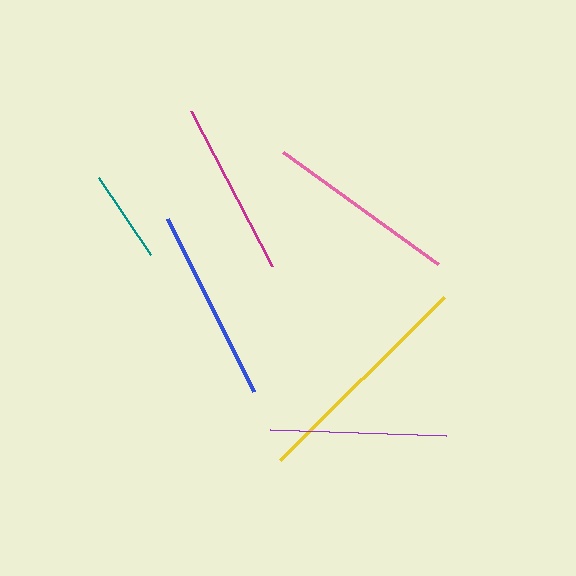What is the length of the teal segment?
The teal segment is approximately 93 pixels long.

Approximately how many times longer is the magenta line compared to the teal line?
The magenta line is approximately 1.9 times the length of the teal line.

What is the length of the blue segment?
The blue segment is approximately 193 pixels long.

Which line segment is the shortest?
The teal line is the shortest at approximately 93 pixels.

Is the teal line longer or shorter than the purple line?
The purple line is longer than the teal line.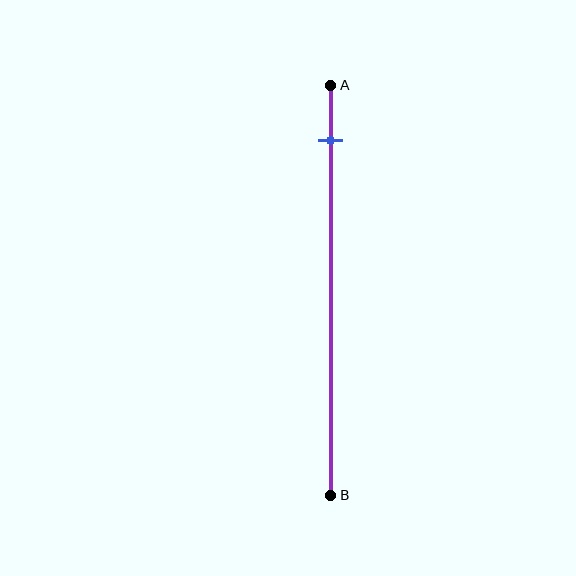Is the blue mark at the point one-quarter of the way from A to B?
No, the mark is at about 15% from A, not at the 25% one-quarter point.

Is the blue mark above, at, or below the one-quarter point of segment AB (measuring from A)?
The blue mark is above the one-quarter point of segment AB.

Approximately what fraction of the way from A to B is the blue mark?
The blue mark is approximately 15% of the way from A to B.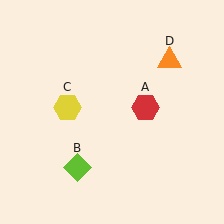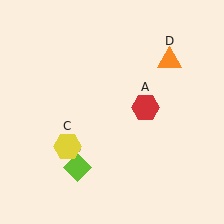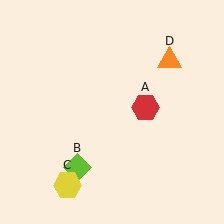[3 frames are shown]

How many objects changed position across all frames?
1 object changed position: yellow hexagon (object C).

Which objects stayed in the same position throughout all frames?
Red hexagon (object A) and lime diamond (object B) and orange triangle (object D) remained stationary.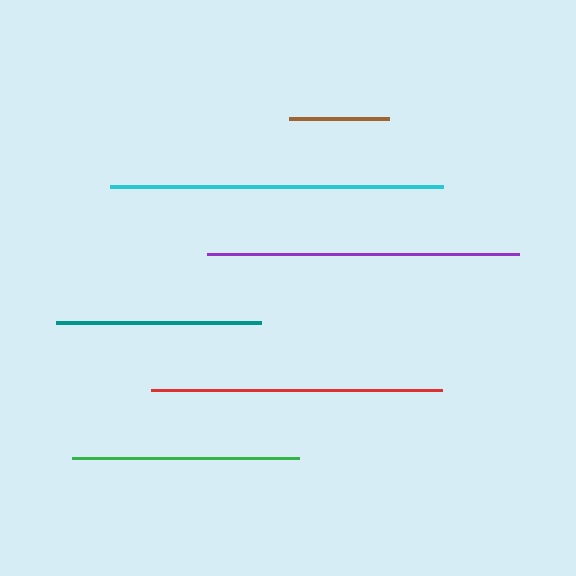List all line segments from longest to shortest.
From longest to shortest: cyan, purple, red, green, teal, brown.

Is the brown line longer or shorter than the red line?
The red line is longer than the brown line.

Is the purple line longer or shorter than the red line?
The purple line is longer than the red line.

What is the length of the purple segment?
The purple segment is approximately 312 pixels long.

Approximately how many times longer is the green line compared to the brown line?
The green line is approximately 2.3 times the length of the brown line.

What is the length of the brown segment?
The brown segment is approximately 100 pixels long.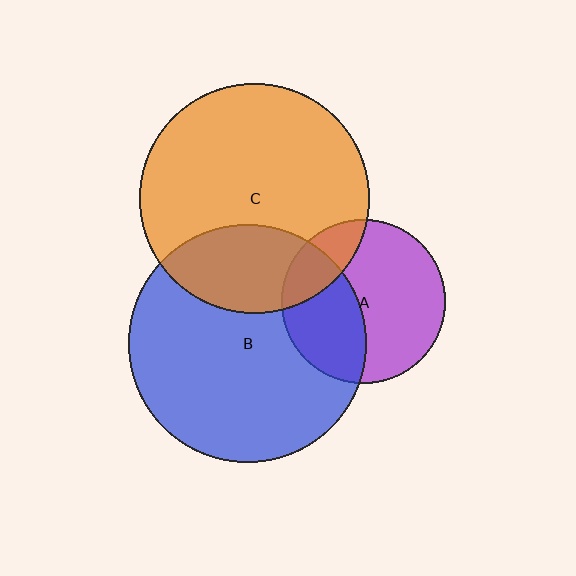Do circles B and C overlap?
Yes.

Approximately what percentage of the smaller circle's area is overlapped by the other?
Approximately 30%.